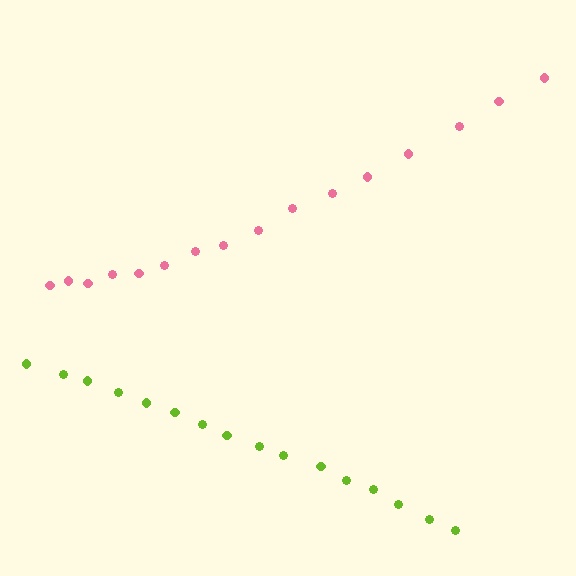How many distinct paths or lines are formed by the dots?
There are 2 distinct paths.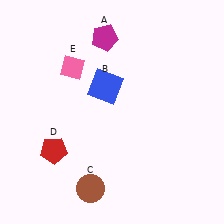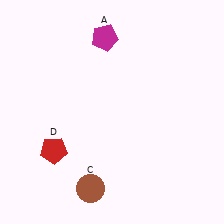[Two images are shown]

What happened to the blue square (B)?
The blue square (B) was removed in Image 2. It was in the top-left area of Image 1.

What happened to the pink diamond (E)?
The pink diamond (E) was removed in Image 2. It was in the top-left area of Image 1.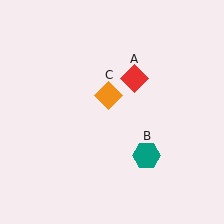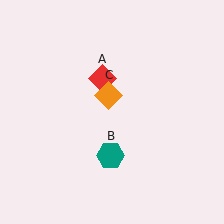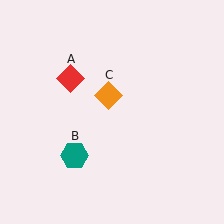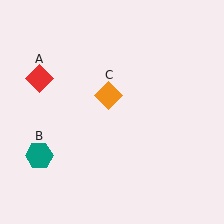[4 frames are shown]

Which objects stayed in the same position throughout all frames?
Orange diamond (object C) remained stationary.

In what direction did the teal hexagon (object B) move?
The teal hexagon (object B) moved left.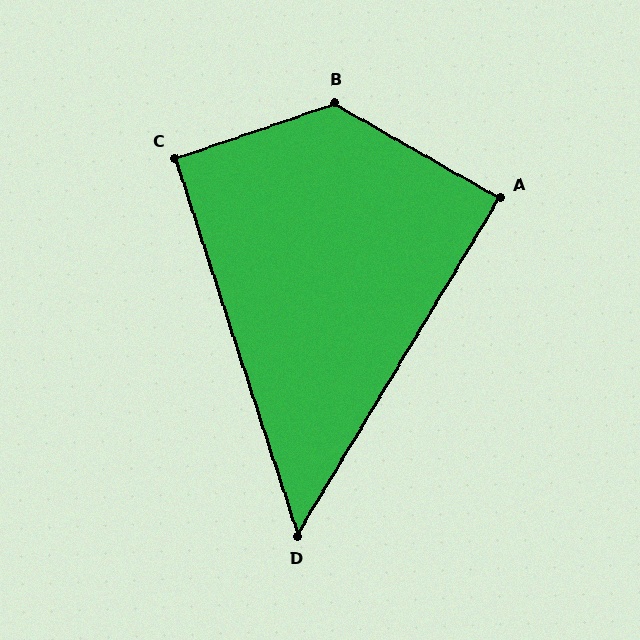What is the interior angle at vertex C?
Approximately 91 degrees (approximately right).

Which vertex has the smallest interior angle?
D, at approximately 49 degrees.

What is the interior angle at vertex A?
Approximately 89 degrees (approximately right).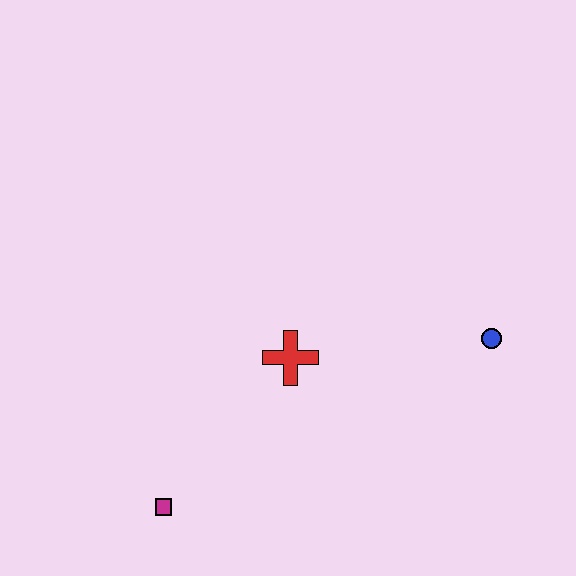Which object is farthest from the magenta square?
The blue circle is farthest from the magenta square.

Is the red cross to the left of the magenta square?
No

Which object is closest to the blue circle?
The red cross is closest to the blue circle.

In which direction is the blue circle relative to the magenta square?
The blue circle is to the right of the magenta square.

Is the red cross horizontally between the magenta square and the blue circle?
Yes